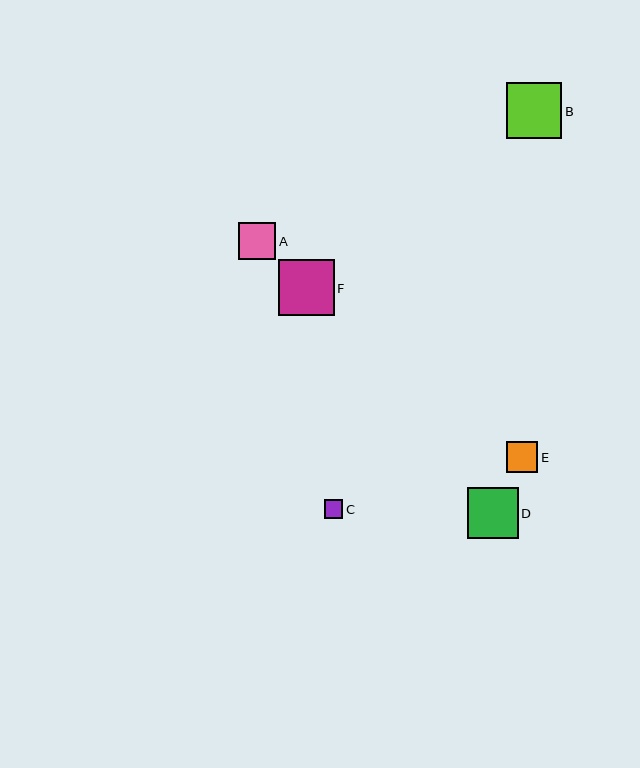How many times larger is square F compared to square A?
Square F is approximately 1.5 times the size of square A.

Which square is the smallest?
Square C is the smallest with a size of approximately 18 pixels.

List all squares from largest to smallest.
From largest to smallest: F, B, D, A, E, C.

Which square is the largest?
Square F is the largest with a size of approximately 56 pixels.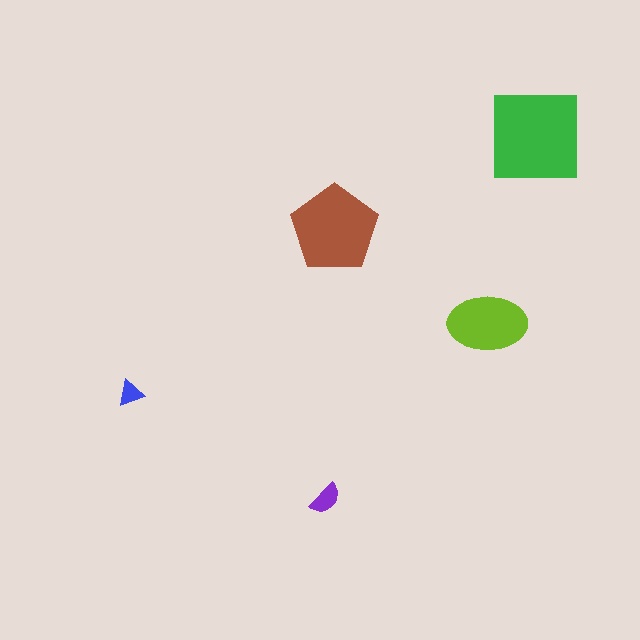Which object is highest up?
The green square is topmost.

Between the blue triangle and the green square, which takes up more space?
The green square.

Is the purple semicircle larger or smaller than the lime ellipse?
Smaller.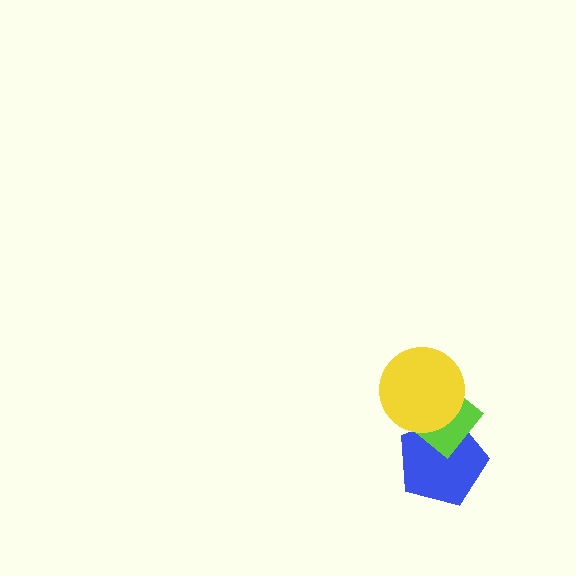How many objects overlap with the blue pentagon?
2 objects overlap with the blue pentagon.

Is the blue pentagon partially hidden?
Yes, it is partially covered by another shape.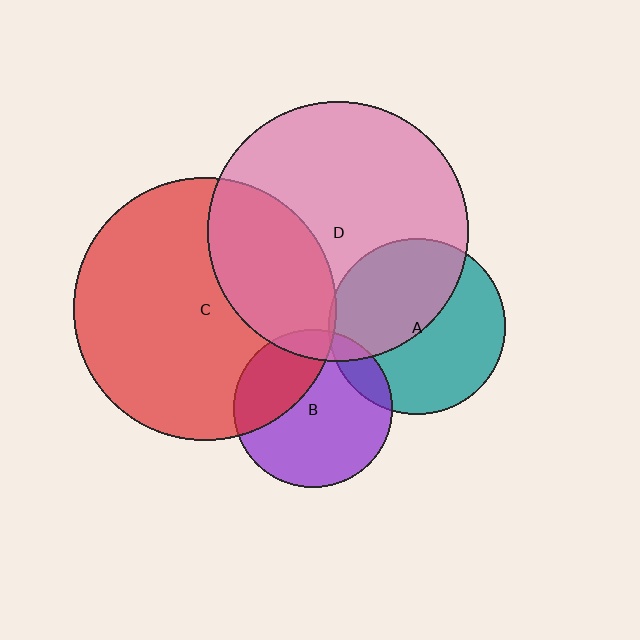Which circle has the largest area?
Circle C (red).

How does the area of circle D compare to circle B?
Approximately 2.7 times.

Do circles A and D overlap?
Yes.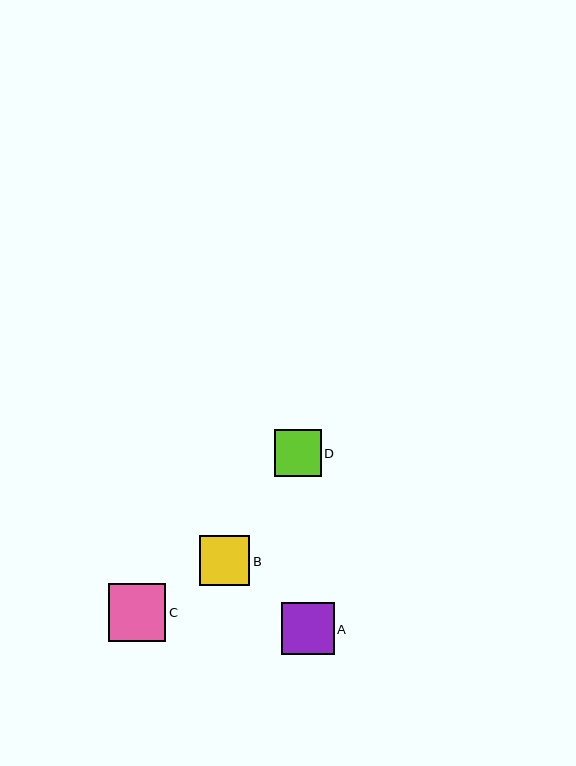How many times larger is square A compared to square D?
Square A is approximately 1.1 times the size of square D.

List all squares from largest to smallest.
From largest to smallest: C, A, B, D.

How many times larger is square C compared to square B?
Square C is approximately 1.2 times the size of square B.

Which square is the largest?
Square C is the largest with a size of approximately 58 pixels.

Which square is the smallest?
Square D is the smallest with a size of approximately 47 pixels.